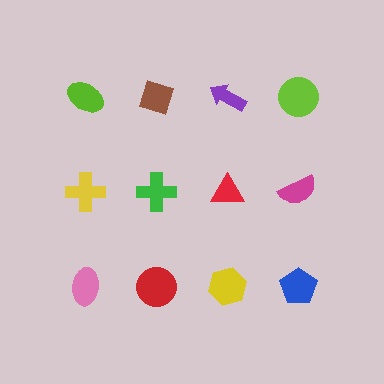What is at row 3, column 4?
A blue pentagon.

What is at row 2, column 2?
A green cross.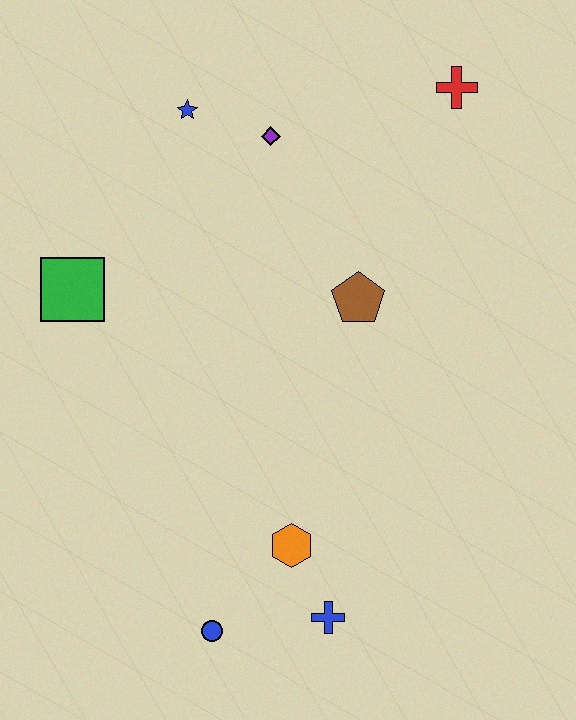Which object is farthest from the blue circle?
The red cross is farthest from the blue circle.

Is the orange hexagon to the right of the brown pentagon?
No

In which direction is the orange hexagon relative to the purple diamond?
The orange hexagon is below the purple diamond.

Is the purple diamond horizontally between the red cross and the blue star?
Yes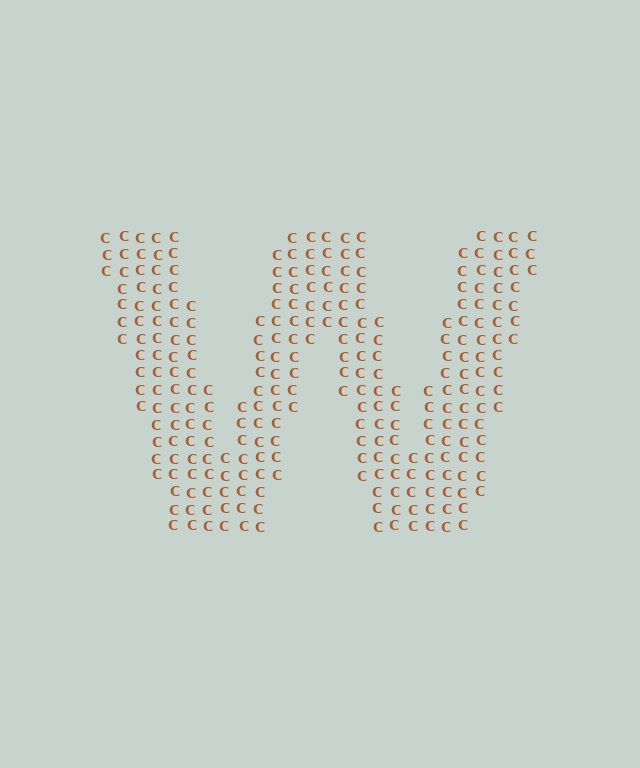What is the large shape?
The large shape is the letter W.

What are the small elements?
The small elements are letter C's.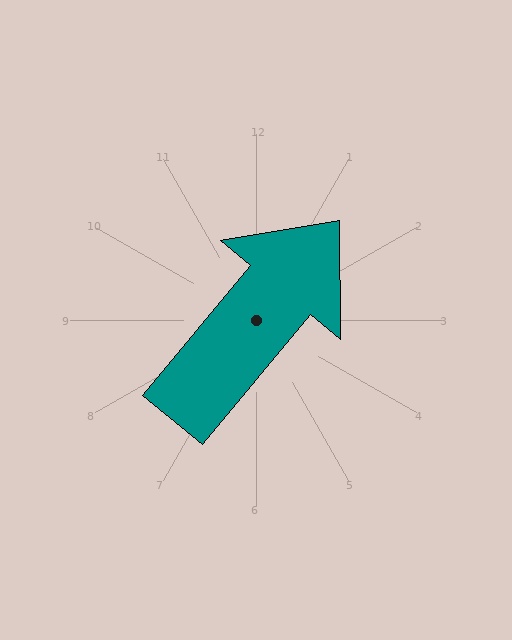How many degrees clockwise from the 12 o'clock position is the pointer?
Approximately 40 degrees.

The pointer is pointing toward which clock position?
Roughly 1 o'clock.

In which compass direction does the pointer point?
Northeast.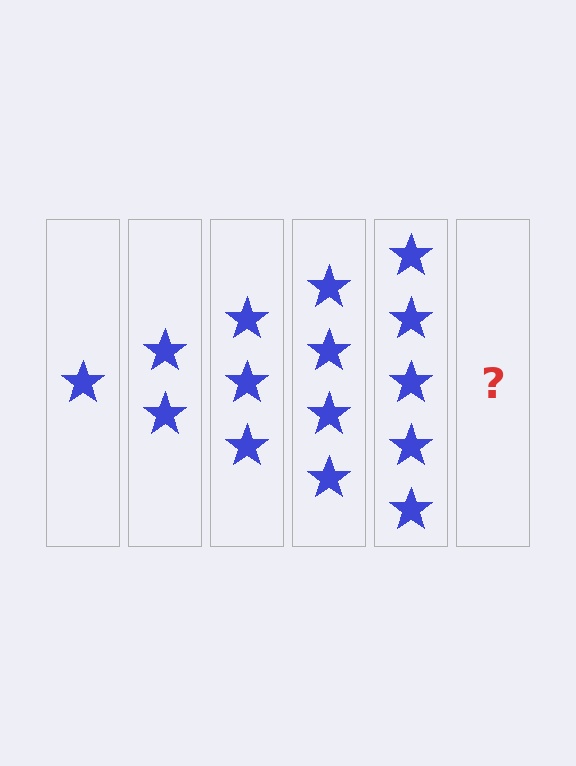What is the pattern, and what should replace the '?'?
The pattern is that each step adds one more star. The '?' should be 6 stars.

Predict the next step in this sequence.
The next step is 6 stars.